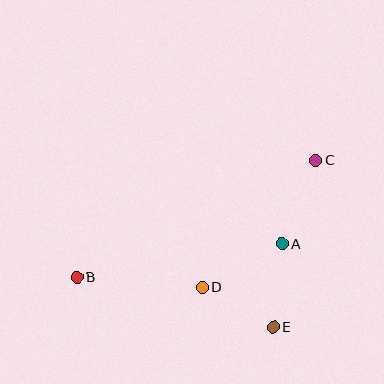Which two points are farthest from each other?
Points B and C are farthest from each other.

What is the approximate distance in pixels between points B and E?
The distance between B and E is approximately 203 pixels.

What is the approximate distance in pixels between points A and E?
The distance between A and E is approximately 84 pixels.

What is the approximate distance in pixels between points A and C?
The distance between A and C is approximately 90 pixels.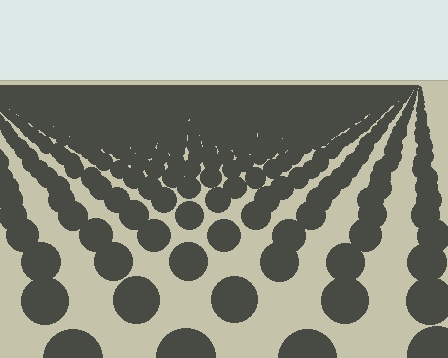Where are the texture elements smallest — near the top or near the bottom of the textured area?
Near the top.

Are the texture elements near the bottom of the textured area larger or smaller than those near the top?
Larger. Near the bottom, elements are closer to the viewer and appear at a bigger on-screen size.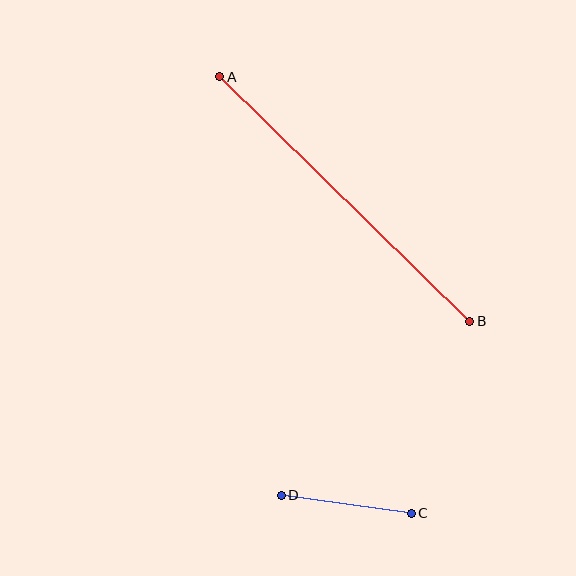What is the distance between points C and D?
The distance is approximately 131 pixels.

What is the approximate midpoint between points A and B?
The midpoint is at approximately (345, 199) pixels.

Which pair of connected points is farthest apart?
Points A and B are farthest apart.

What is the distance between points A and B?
The distance is approximately 350 pixels.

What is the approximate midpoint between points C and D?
The midpoint is at approximately (346, 504) pixels.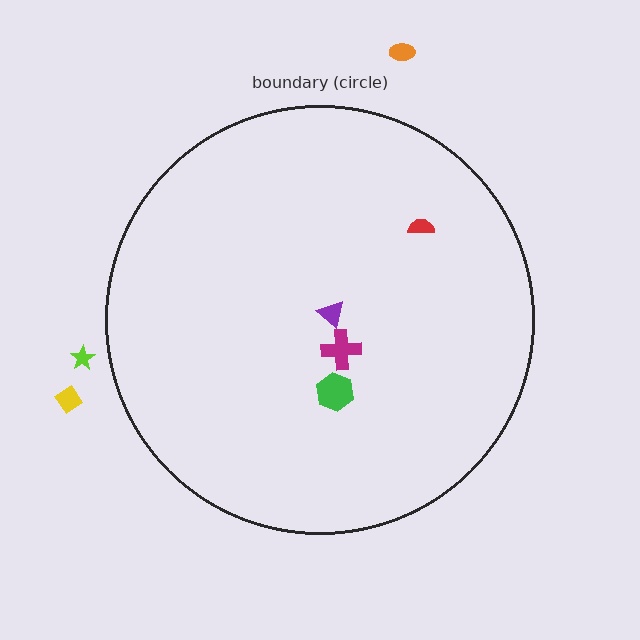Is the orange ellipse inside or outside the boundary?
Outside.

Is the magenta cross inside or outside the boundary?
Inside.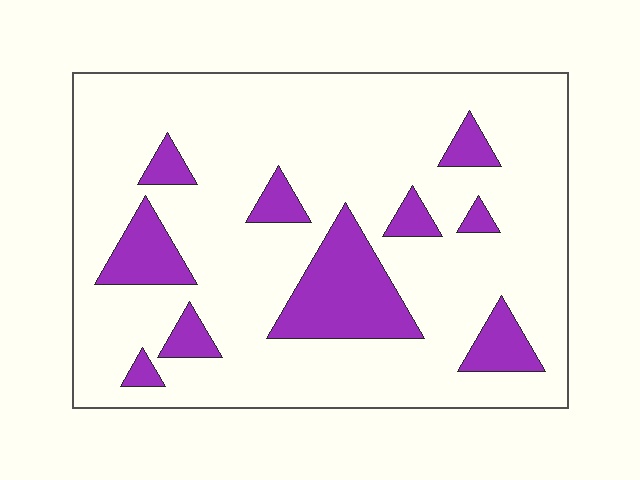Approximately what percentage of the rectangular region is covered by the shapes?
Approximately 20%.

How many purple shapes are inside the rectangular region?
10.